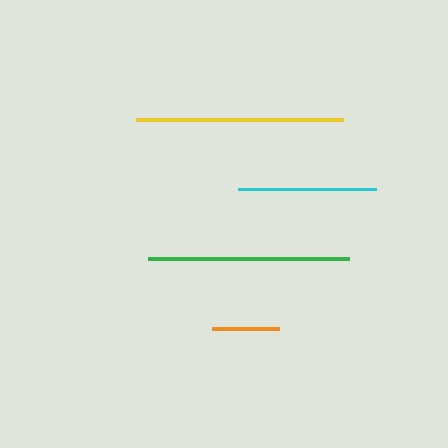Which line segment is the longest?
The yellow line is the longest at approximately 208 pixels.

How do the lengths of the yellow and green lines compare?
The yellow and green lines are approximately the same length.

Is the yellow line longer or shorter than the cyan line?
The yellow line is longer than the cyan line.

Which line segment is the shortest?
The orange line is the shortest at approximately 68 pixels.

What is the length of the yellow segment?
The yellow segment is approximately 208 pixels long.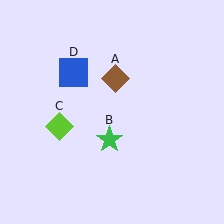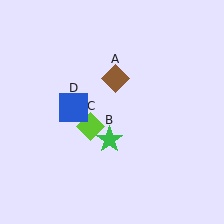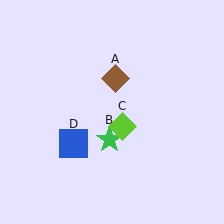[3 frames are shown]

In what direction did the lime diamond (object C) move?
The lime diamond (object C) moved right.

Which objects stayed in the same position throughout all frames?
Brown diamond (object A) and green star (object B) remained stationary.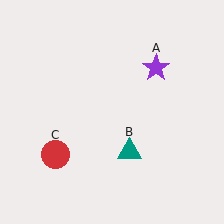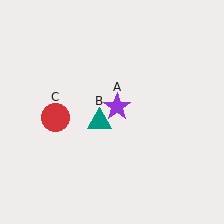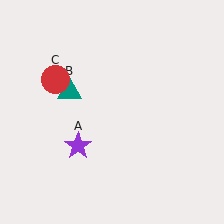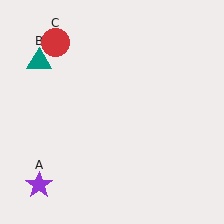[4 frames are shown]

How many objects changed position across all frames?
3 objects changed position: purple star (object A), teal triangle (object B), red circle (object C).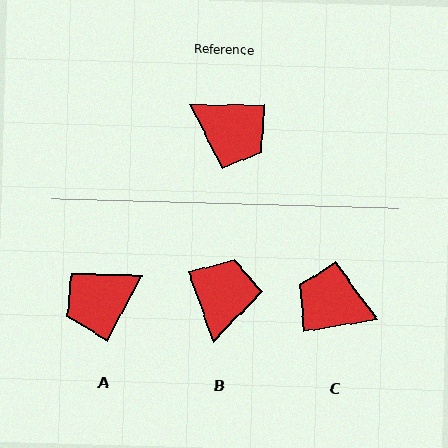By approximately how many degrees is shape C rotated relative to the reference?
Approximately 171 degrees clockwise.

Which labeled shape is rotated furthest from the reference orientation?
C, about 171 degrees away.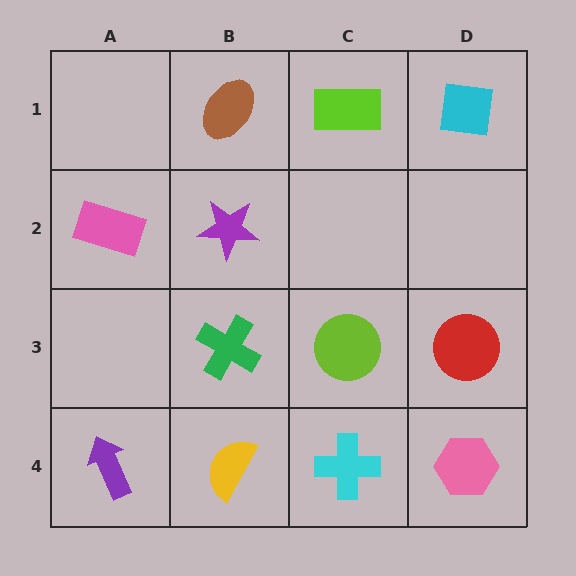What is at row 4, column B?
A yellow semicircle.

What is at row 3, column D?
A red circle.